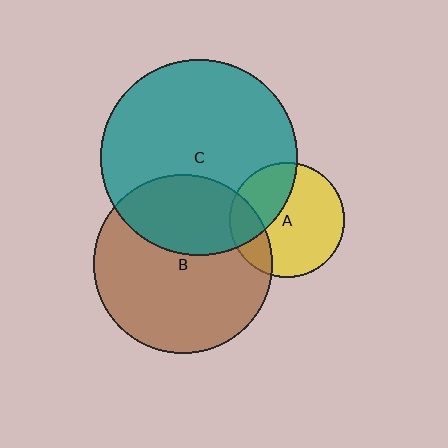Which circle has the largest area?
Circle C (teal).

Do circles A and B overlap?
Yes.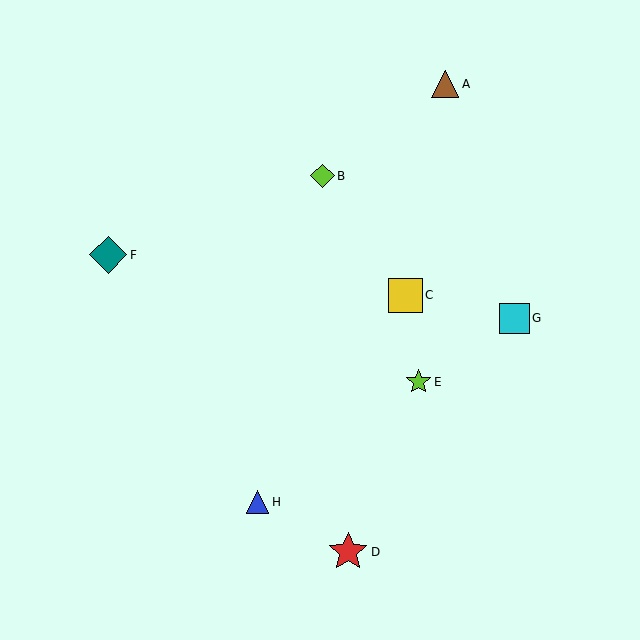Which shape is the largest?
The red star (labeled D) is the largest.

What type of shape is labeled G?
Shape G is a cyan square.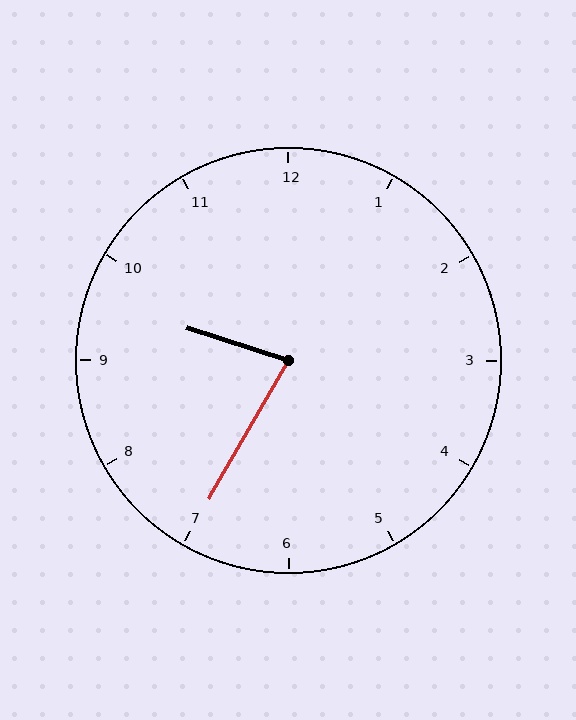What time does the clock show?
9:35.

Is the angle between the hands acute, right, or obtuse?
It is acute.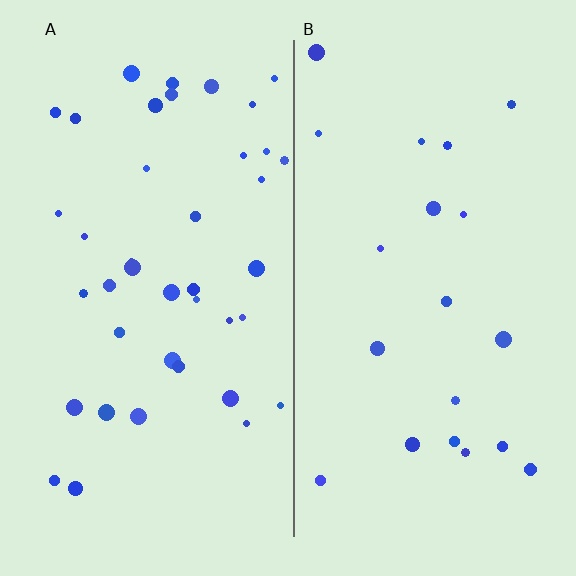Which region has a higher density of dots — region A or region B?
A (the left).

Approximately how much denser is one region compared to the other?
Approximately 2.0× — region A over region B.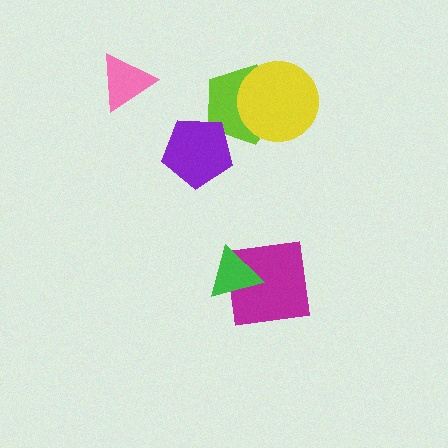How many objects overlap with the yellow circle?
1 object overlaps with the yellow circle.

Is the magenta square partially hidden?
Yes, it is partially covered by another shape.